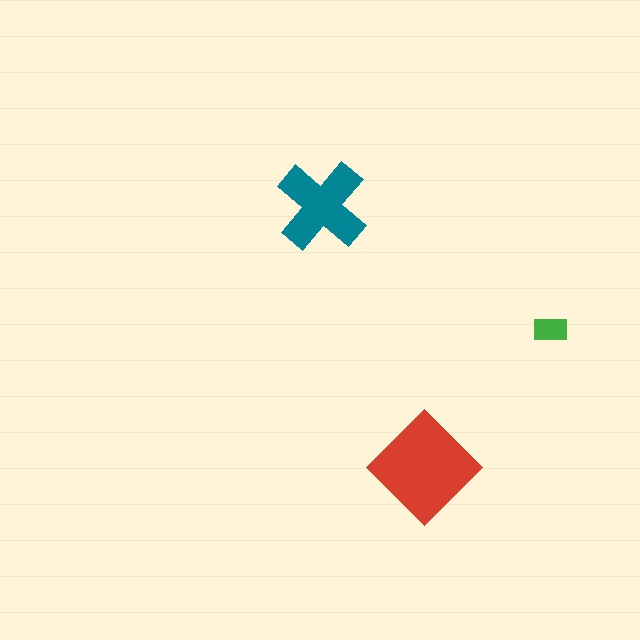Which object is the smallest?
The green rectangle.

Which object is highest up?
The teal cross is topmost.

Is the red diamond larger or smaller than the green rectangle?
Larger.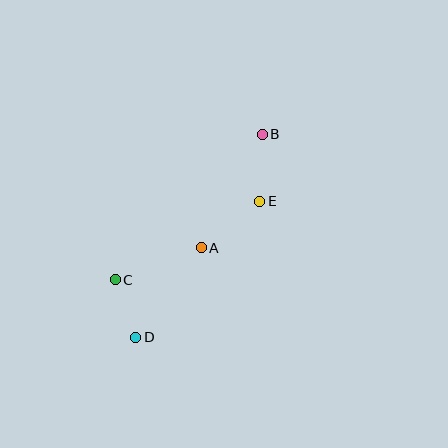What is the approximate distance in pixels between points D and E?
The distance between D and E is approximately 184 pixels.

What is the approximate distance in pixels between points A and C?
The distance between A and C is approximately 92 pixels.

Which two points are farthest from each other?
Points B and D are farthest from each other.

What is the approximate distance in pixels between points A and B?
The distance between A and B is approximately 129 pixels.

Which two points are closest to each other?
Points C and D are closest to each other.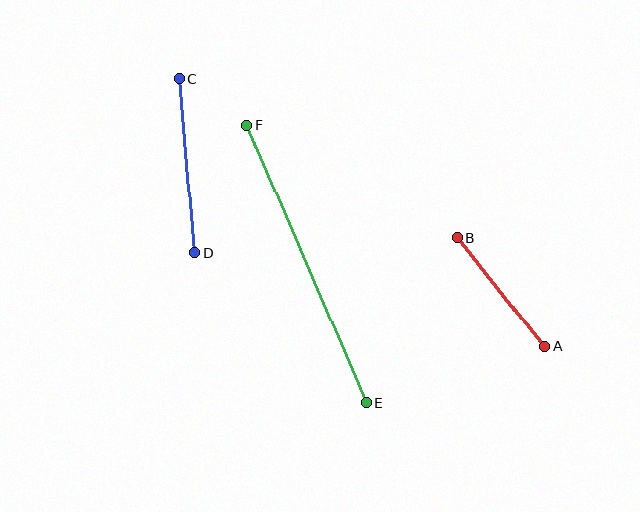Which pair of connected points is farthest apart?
Points E and F are farthest apart.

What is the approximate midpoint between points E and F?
The midpoint is at approximately (307, 264) pixels.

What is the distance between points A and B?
The distance is approximately 140 pixels.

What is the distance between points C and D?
The distance is approximately 175 pixels.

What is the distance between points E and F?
The distance is approximately 302 pixels.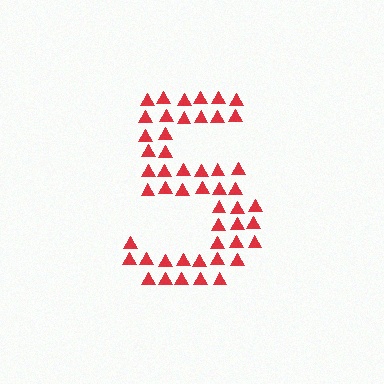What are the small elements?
The small elements are triangles.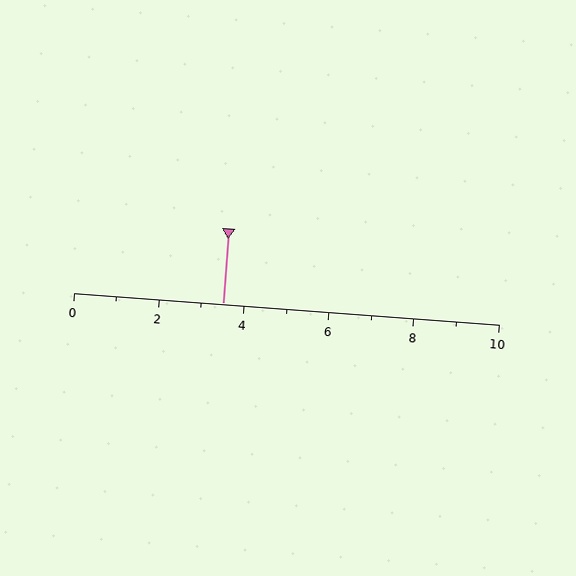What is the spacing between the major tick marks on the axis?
The major ticks are spaced 2 apart.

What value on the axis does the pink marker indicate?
The marker indicates approximately 3.5.